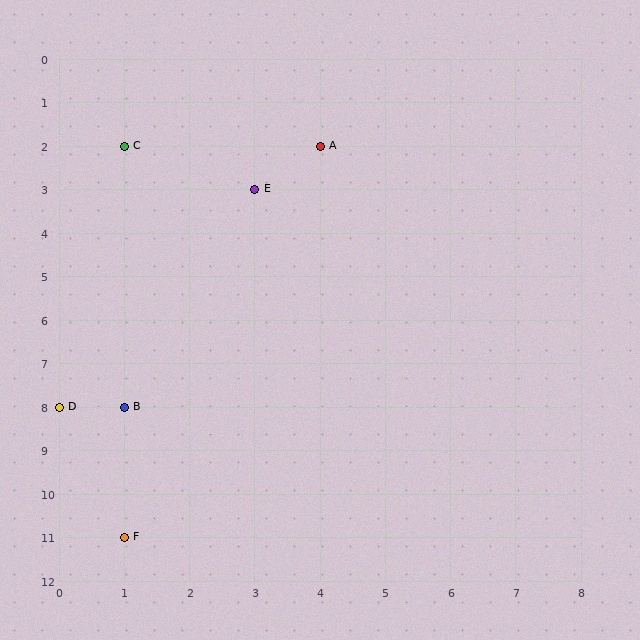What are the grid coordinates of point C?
Point C is at grid coordinates (1, 2).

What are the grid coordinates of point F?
Point F is at grid coordinates (1, 11).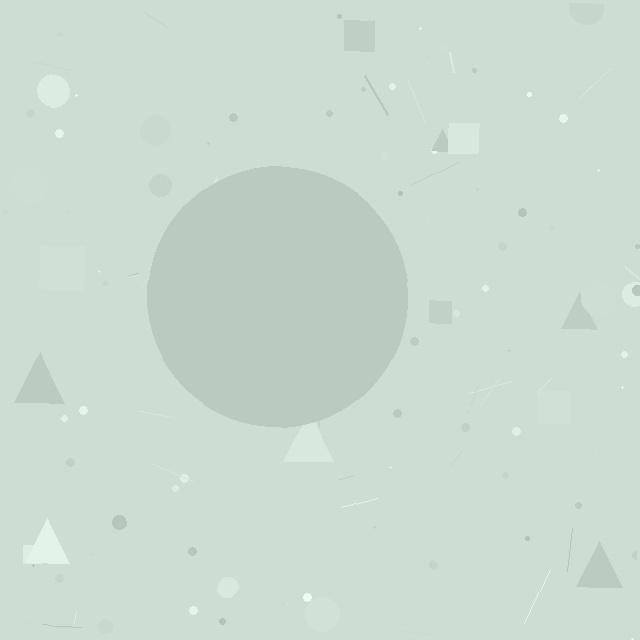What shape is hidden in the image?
A circle is hidden in the image.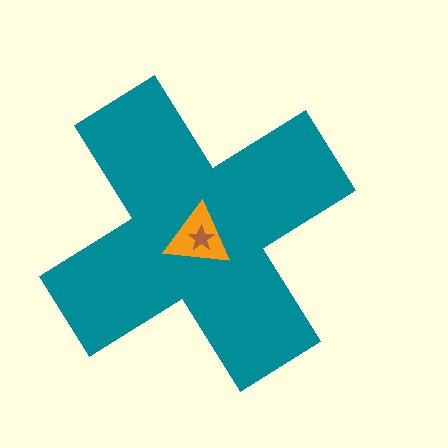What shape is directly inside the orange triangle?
The brown star.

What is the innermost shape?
The brown star.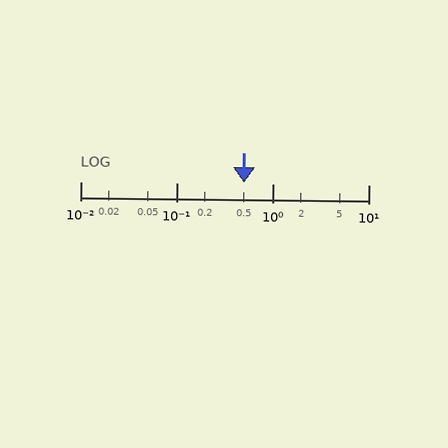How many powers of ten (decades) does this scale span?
The scale spans 3 decades, from 0.01 to 10.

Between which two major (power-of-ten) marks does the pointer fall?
The pointer is between 0.1 and 1.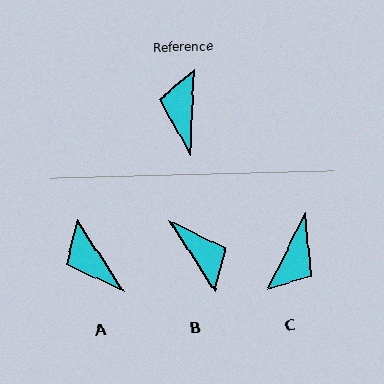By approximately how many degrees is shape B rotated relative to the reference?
Approximately 145 degrees clockwise.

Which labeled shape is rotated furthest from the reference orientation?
C, about 156 degrees away.